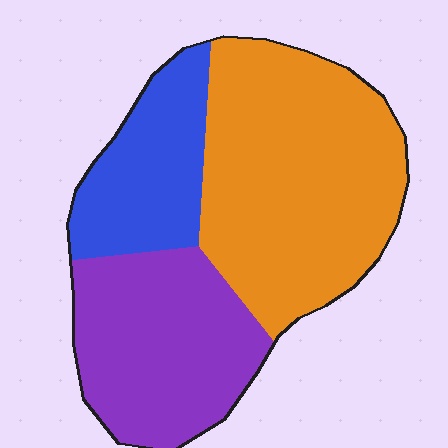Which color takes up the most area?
Orange, at roughly 50%.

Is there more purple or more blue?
Purple.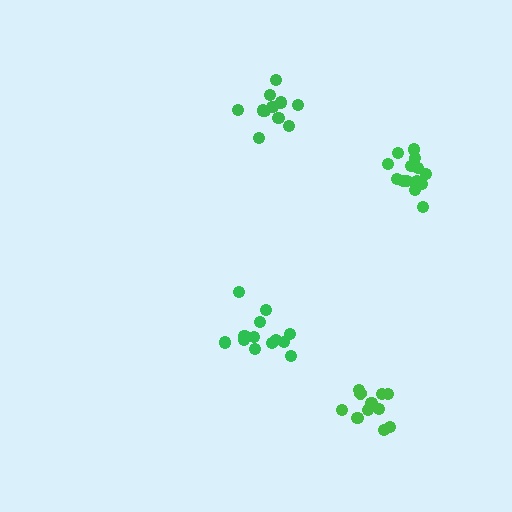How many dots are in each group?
Group 1: 13 dots, Group 2: 12 dots, Group 3: 15 dots, Group 4: 11 dots (51 total).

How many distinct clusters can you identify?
There are 4 distinct clusters.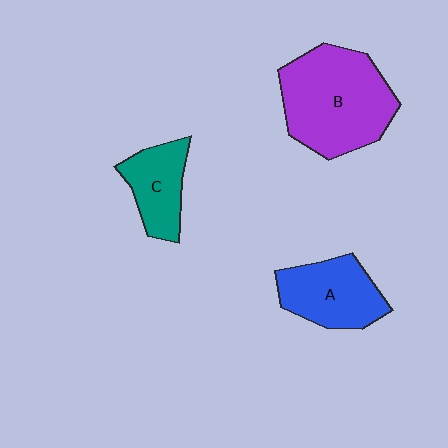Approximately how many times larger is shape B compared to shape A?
Approximately 1.6 times.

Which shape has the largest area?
Shape B (purple).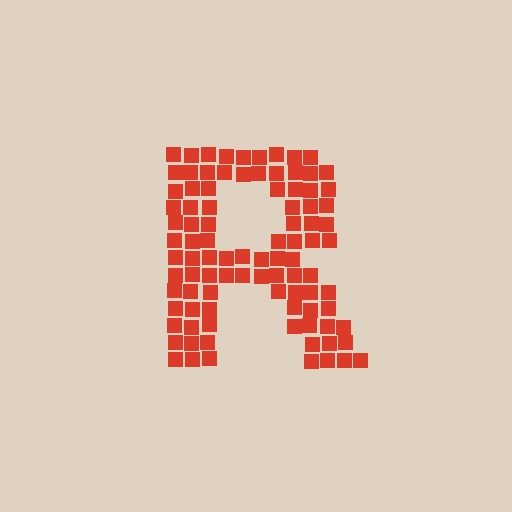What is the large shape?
The large shape is the letter R.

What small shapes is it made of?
It is made of small squares.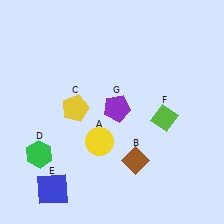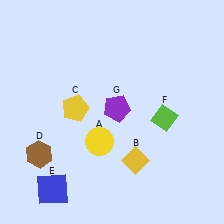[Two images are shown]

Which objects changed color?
B changed from brown to yellow. D changed from green to brown.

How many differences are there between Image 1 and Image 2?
There are 2 differences between the two images.